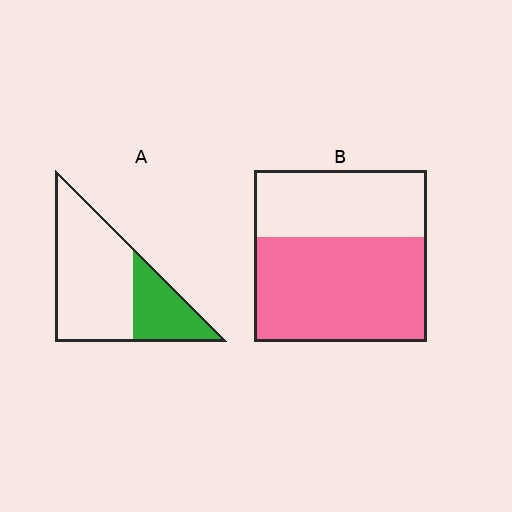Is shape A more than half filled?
No.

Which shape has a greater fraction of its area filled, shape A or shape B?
Shape B.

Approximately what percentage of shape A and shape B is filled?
A is approximately 30% and B is approximately 60%.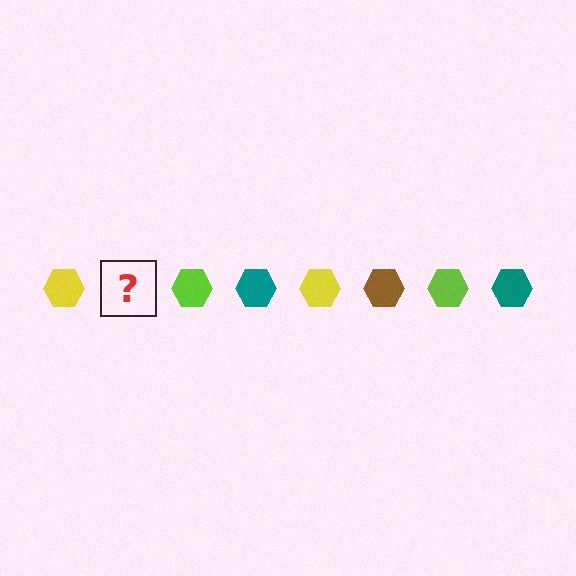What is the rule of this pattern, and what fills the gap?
The rule is that the pattern cycles through yellow, brown, lime, teal hexagons. The gap should be filled with a brown hexagon.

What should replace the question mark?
The question mark should be replaced with a brown hexagon.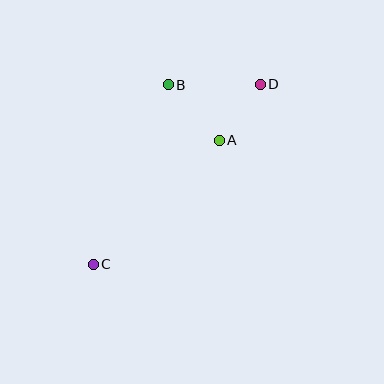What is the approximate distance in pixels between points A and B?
The distance between A and B is approximately 75 pixels.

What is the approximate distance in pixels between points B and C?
The distance between B and C is approximately 194 pixels.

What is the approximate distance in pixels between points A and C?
The distance between A and C is approximately 177 pixels.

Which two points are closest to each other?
Points A and D are closest to each other.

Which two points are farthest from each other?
Points C and D are farthest from each other.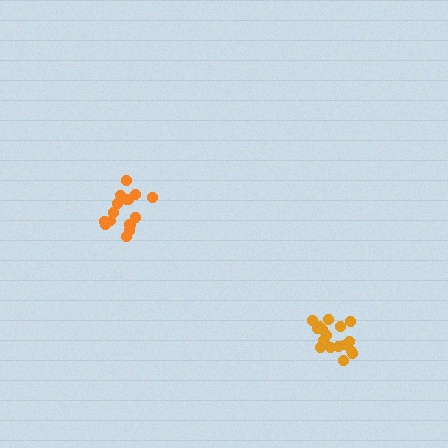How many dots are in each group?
Group 1: 18 dots, Group 2: 16 dots (34 total).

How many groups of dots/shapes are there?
There are 2 groups.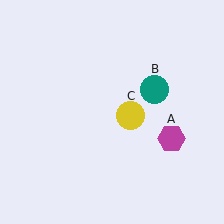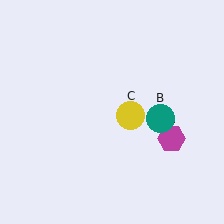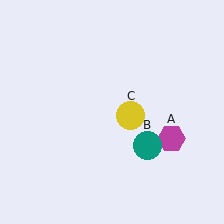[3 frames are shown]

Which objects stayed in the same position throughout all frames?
Magenta hexagon (object A) and yellow circle (object C) remained stationary.